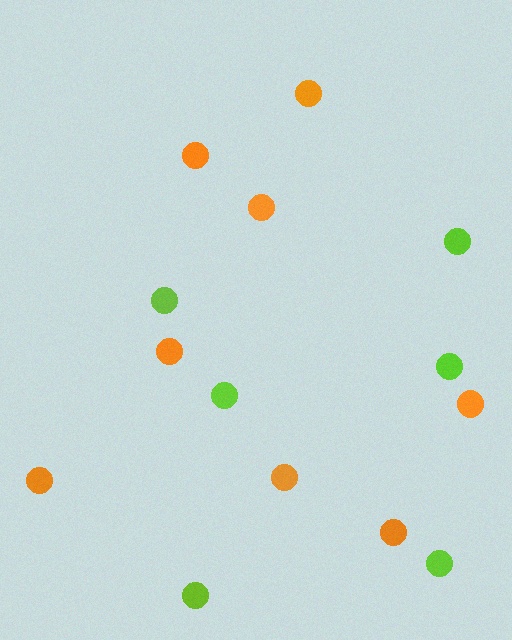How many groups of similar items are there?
There are 2 groups: one group of orange circles (8) and one group of lime circles (6).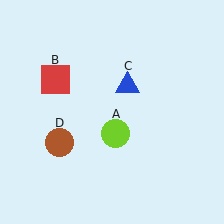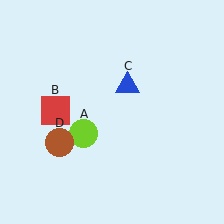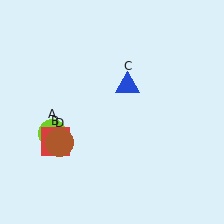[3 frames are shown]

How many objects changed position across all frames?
2 objects changed position: lime circle (object A), red square (object B).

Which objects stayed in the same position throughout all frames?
Blue triangle (object C) and brown circle (object D) remained stationary.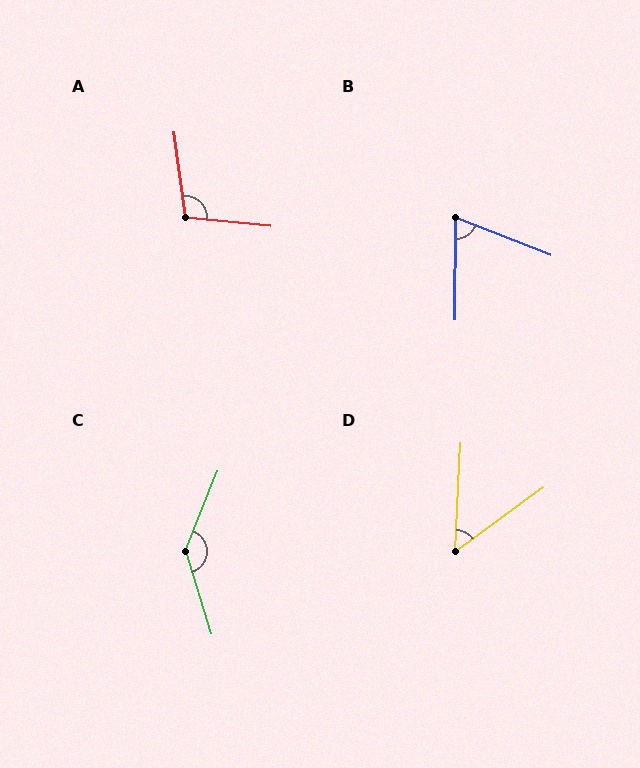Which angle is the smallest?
D, at approximately 51 degrees.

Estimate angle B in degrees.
Approximately 69 degrees.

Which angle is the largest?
C, at approximately 141 degrees.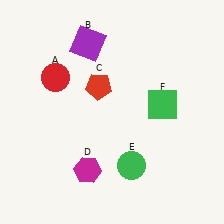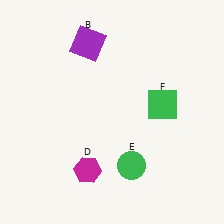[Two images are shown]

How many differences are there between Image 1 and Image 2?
There are 2 differences between the two images.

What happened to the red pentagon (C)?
The red pentagon (C) was removed in Image 2. It was in the top-left area of Image 1.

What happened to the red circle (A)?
The red circle (A) was removed in Image 2. It was in the top-left area of Image 1.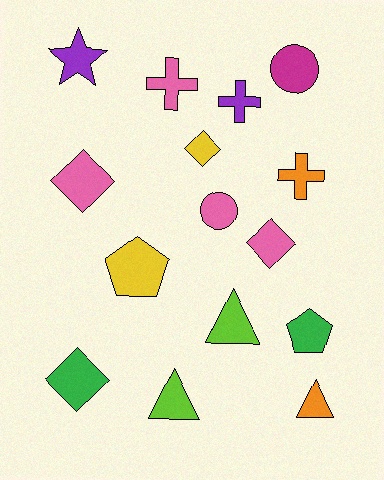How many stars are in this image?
There is 1 star.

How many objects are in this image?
There are 15 objects.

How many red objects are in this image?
There are no red objects.